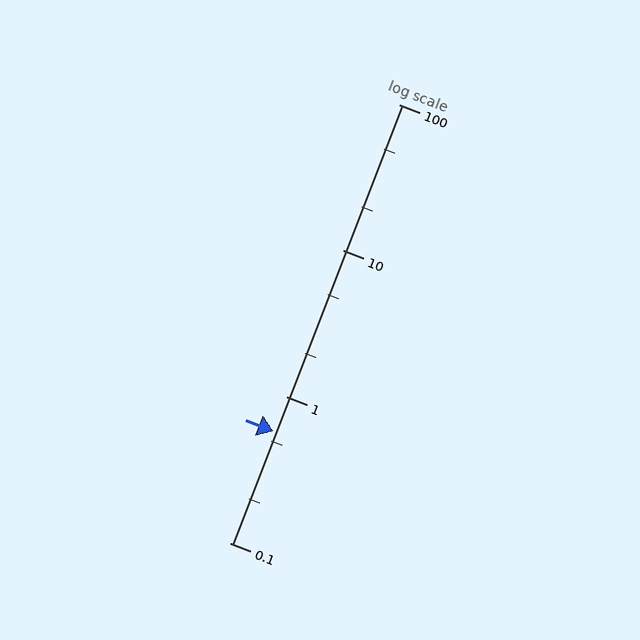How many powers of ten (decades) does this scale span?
The scale spans 3 decades, from 0.1 to 100.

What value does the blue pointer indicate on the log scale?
The pointer indicates approximately 0.58.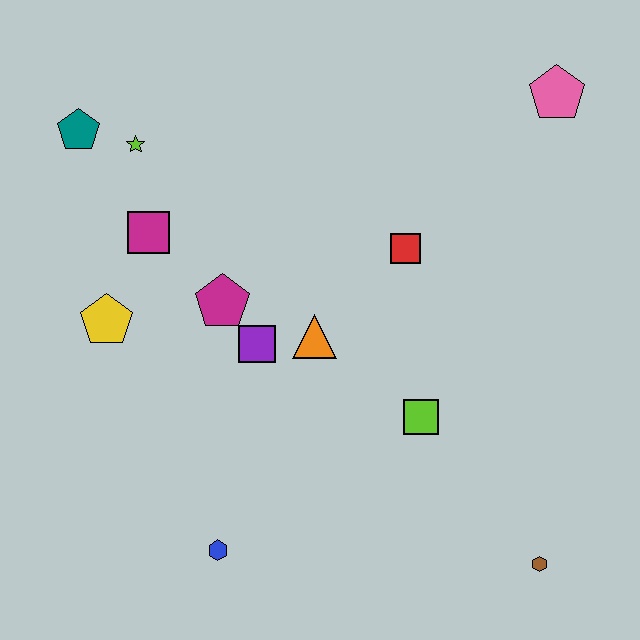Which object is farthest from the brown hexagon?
The teal pentagon is farthest from the brown hexagon.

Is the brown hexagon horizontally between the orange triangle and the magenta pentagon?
No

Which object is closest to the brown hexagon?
The lime square is closest to the brown hexagon.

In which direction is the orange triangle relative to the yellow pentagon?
The orange triangle is to the right of the yellow pentagon.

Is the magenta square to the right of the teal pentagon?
Yes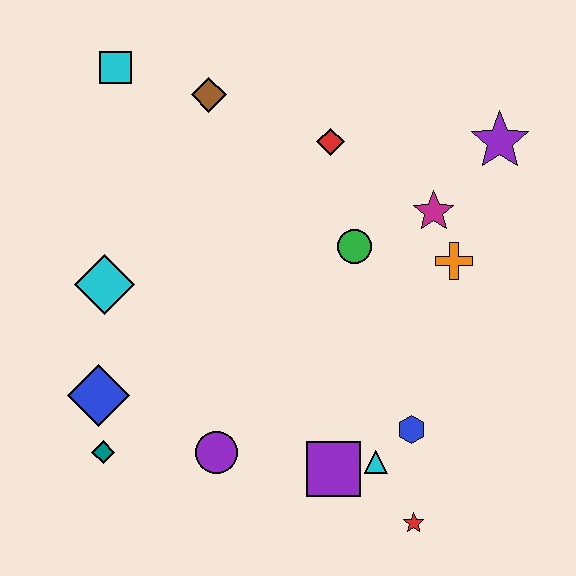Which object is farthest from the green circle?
The teal diamond is farthest from the green circle.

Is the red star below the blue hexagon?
Yes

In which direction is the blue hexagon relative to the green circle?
The blue hexagon is below the green circle.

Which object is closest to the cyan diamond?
The blue diamond is closest to the cyan diamond.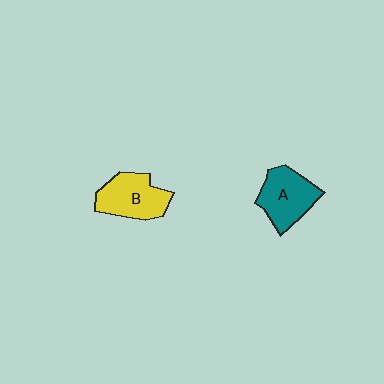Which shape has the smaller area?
Shape A (teal).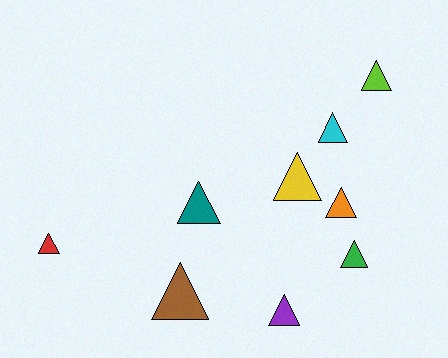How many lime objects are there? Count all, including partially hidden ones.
There is 1 lime object.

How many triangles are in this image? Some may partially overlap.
There are 9 triangles.